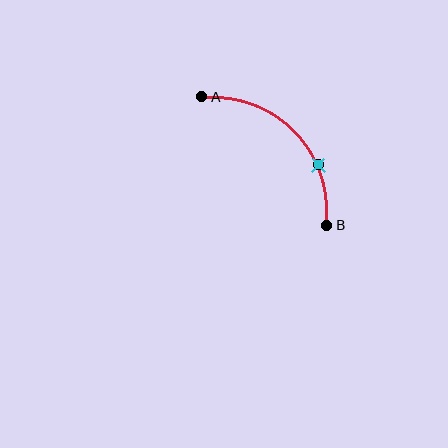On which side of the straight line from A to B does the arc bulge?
The arc bulges above and to the right of the straight line connecting A and B.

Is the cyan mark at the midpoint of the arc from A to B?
No. The cyan mark lies on the arc but is closer to endpoint B. The arc midpoint would be at the point on the curve equidistant along the arc from both A and B.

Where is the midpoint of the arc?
The arc midpoint is the point on the curve farthest from the straight line joining A and B. It sits above and to the right of that line.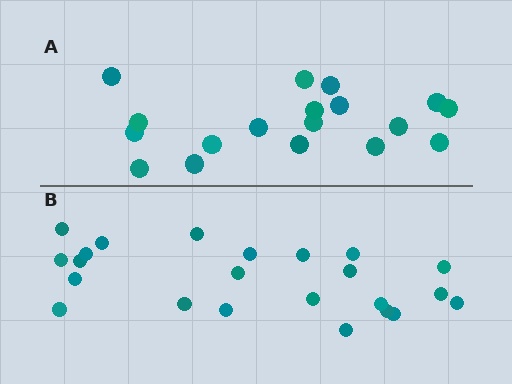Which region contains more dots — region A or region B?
Region B (the bottom region) has more dots.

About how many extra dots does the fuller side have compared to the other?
Region B has about 5 more dots than region A.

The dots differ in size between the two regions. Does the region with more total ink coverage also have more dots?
No. Region A has more total ink coverage because its dots are larger, but region B actually contains more individual dots. Total area can be misleading — the number of items is what matters here.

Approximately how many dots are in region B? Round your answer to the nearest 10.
About 20 dots. (The exact count is 23, which rounds to 20.)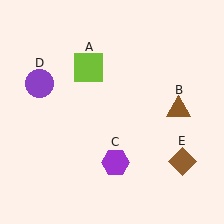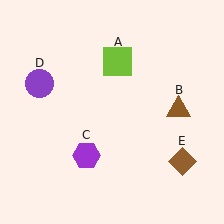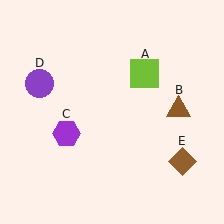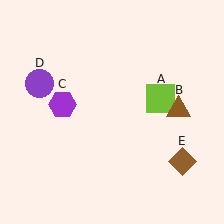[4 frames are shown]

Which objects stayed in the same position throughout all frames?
Brown triangle (object B) and purple circle (object D) and brown diamond (object E) remained stationary.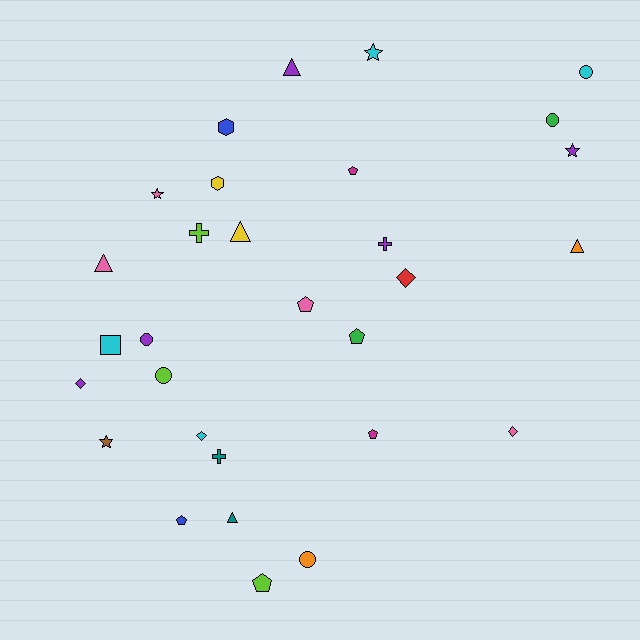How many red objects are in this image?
There is 1 red object.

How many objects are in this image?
There are 30 objects.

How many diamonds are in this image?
There are 4 diamonds.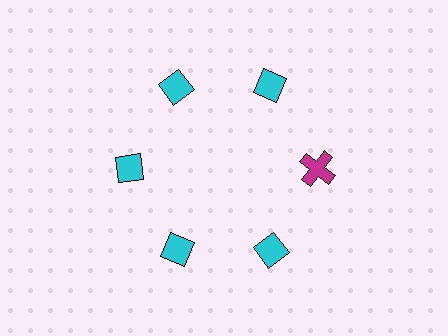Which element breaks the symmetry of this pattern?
The magenta cross at roughly the 3 o'clock position breaks the symmetry. All other shapes are cyan diamonds.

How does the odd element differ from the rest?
It differs in both color (magenta instead of cyan) and shape (cross instead of diamond).